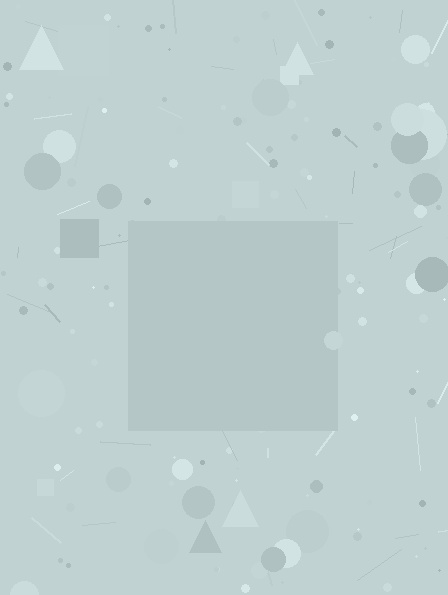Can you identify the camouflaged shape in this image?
The camouflaged shape is a square.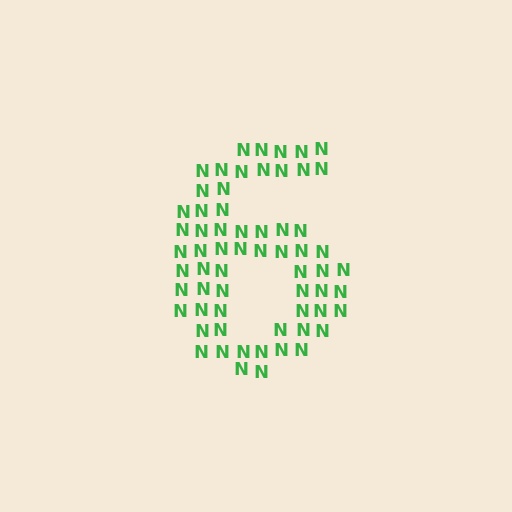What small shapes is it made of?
It is made of small letter N's.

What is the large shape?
The large shape is the digit 6.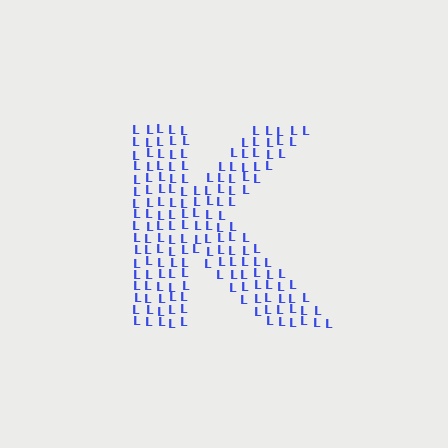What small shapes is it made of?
It is made of small letter L's.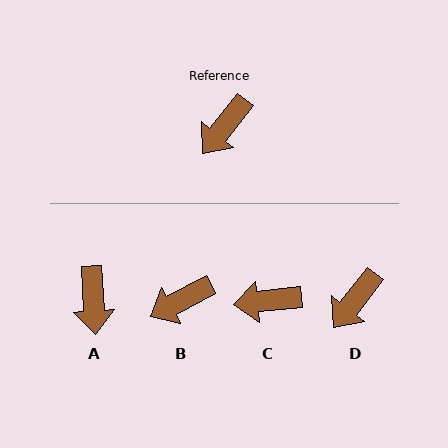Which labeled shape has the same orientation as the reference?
D.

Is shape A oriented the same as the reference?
No, it is off by about 41 degrees.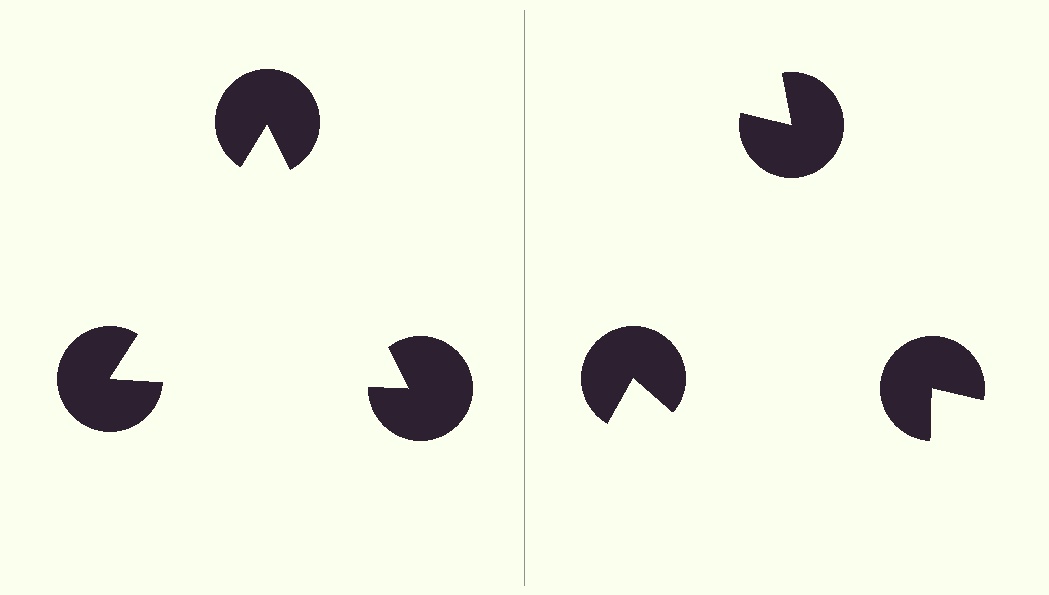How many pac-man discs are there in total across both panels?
6 — 3 on each side.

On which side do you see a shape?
An illusory triangle appears on the left side. On the right side the wedge cuts are rotated, so no coherent shape forms.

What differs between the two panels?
The pac-man discs are positioned identically on both sides; only the wedge orientations differ. On the left they align to a triangle; on the right they are misaligned.